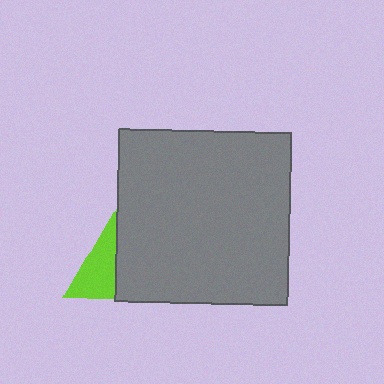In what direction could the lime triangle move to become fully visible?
The lime triangle could move left. That would shift it out from behind the gray square entirely.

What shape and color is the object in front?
The object in front is a gray square.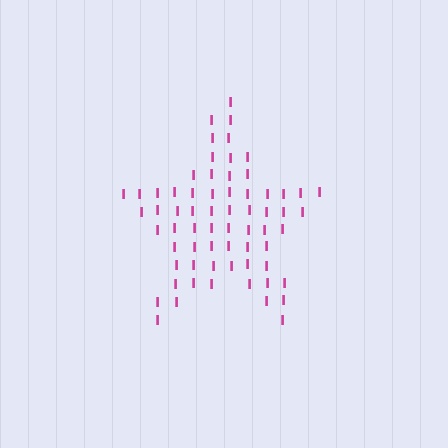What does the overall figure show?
The overall figure shows a star.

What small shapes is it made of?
It is made of small letter I's.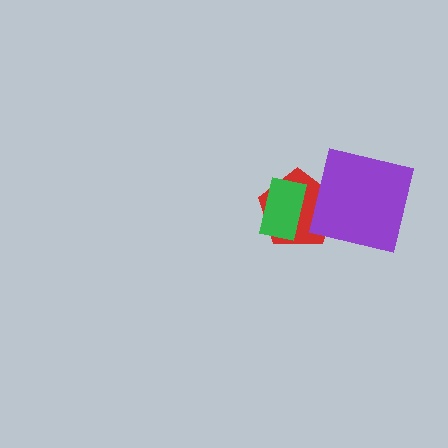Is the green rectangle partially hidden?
No, no other shape covers it.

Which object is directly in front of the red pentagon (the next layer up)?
The purple square is directly in front of the red pentagon.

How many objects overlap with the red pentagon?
2 objects overlap with the red pentagon.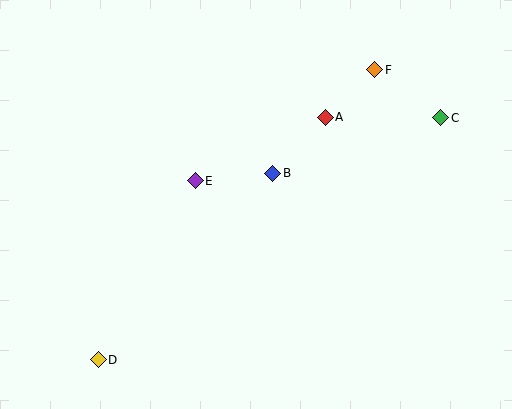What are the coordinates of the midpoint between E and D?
The midpoint between E and D is at (147, 270).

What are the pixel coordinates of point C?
Point C is at (441, 118).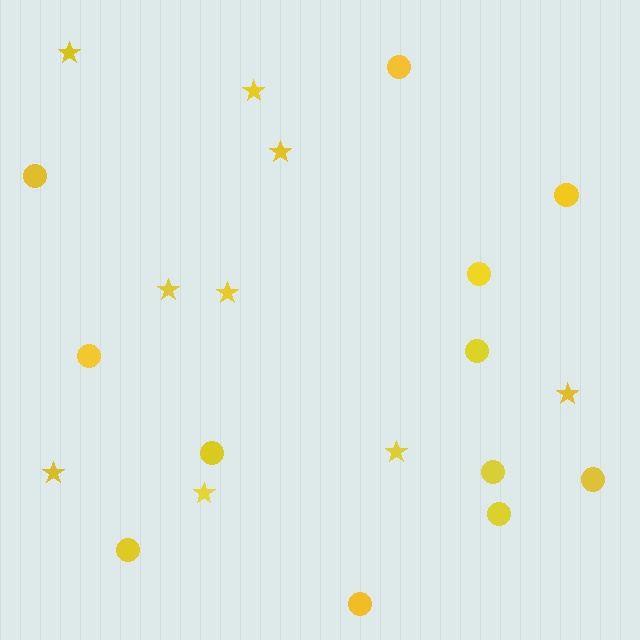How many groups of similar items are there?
There are 2 groups: one group of stars (9) and one group of circles (12).